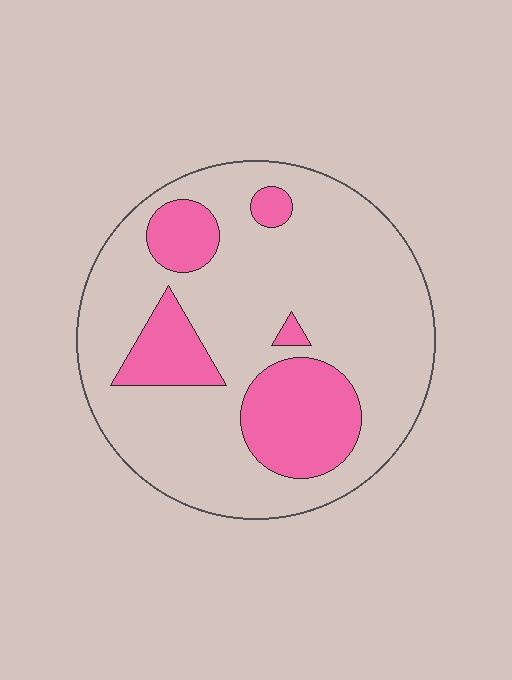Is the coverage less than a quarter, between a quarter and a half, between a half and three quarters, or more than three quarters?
Less than a quarter.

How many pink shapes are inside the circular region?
5.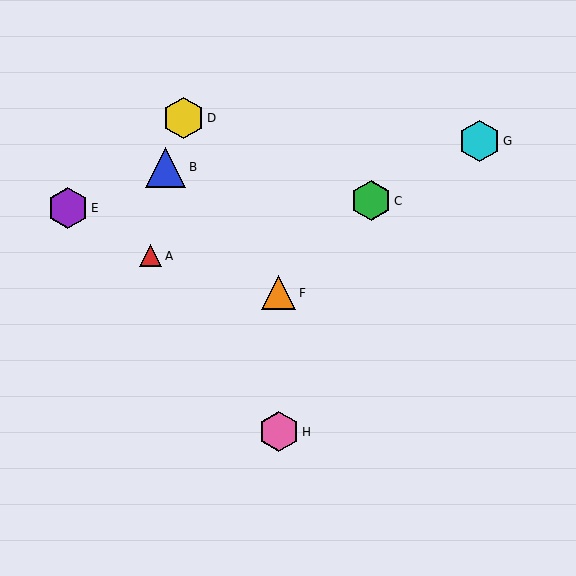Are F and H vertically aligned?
Yes, both are at x≈279.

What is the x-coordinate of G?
Object G is at x≈480.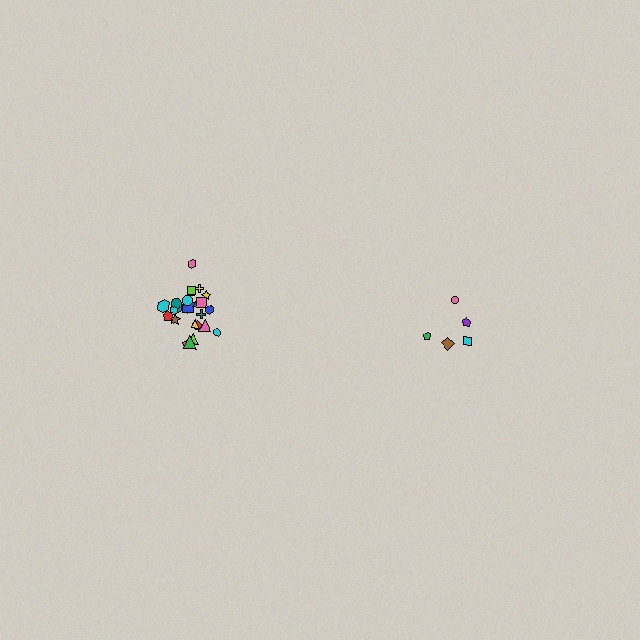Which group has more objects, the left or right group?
The left group.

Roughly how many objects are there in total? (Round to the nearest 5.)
Roughly 30 objects in total.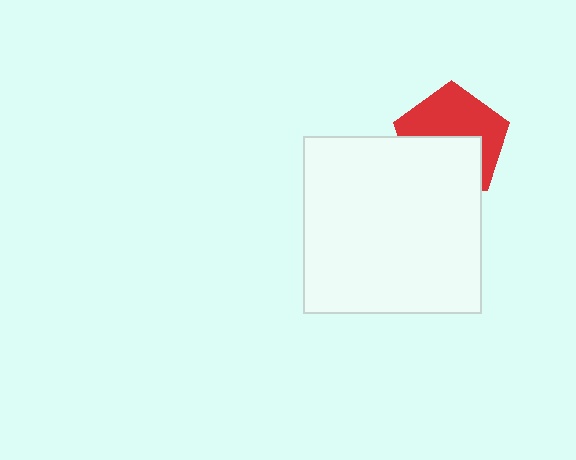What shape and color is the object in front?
The object in front is a white square.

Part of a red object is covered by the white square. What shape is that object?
It is a pentagon.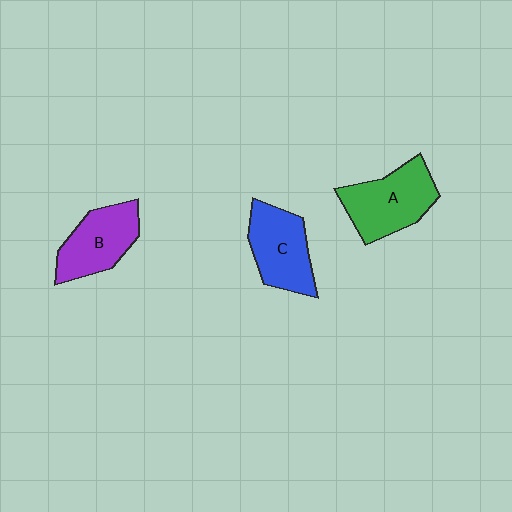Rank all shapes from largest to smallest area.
From largest to smallest: A (green), C (blue), B (purple).